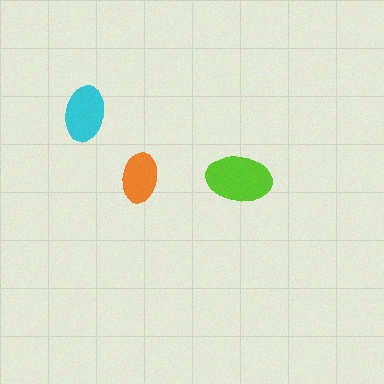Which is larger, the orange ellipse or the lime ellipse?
The lime one.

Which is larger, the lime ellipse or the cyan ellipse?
The lime one.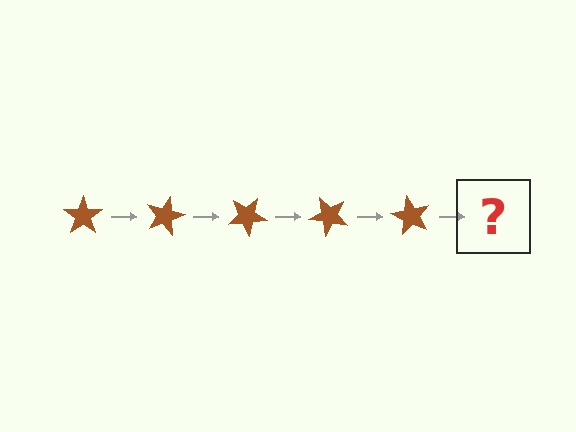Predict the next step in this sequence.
The next step is a brown star rotated 75 degrees.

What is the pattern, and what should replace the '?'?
The pattern is that the star rotates 15 degrees each step. The '?' should be a brown star rotated 75 degrees.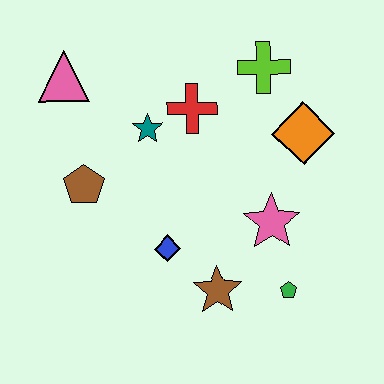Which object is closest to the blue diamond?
The brown star is closest to the blue diamond.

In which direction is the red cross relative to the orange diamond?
The red cross is to the left of the orange diamond.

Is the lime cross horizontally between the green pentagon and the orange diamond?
No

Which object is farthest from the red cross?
The green pentagon is farthest from the red cross.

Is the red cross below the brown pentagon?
No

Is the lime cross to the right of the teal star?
Yes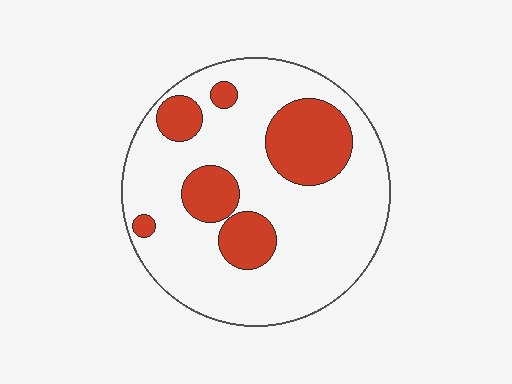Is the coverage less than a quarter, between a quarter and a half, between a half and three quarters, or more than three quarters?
Less than a quarter.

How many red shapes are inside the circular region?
6.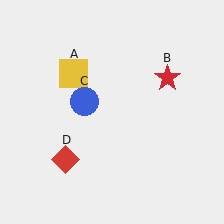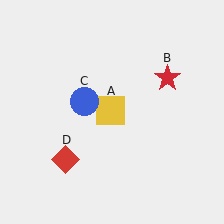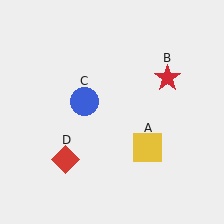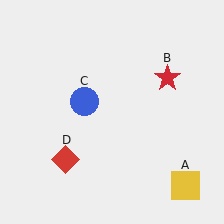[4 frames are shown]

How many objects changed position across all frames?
1 object changed position: yellow square (object A).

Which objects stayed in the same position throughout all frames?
Red star (object B) and blue circle (object C) and red diamond (object D) remained stationary.